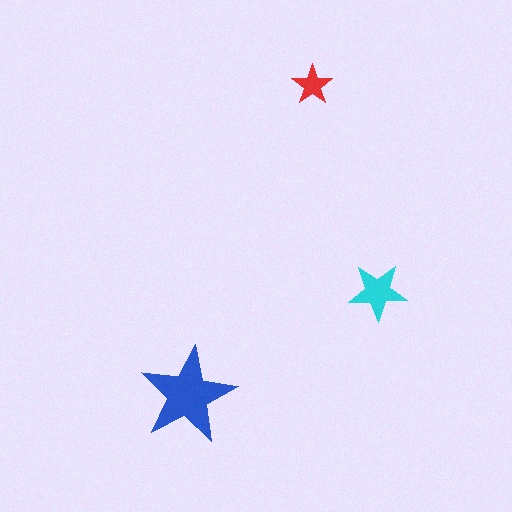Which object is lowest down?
The blue star is bottommost.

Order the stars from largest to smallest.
the blue one, the cyan one, the red one.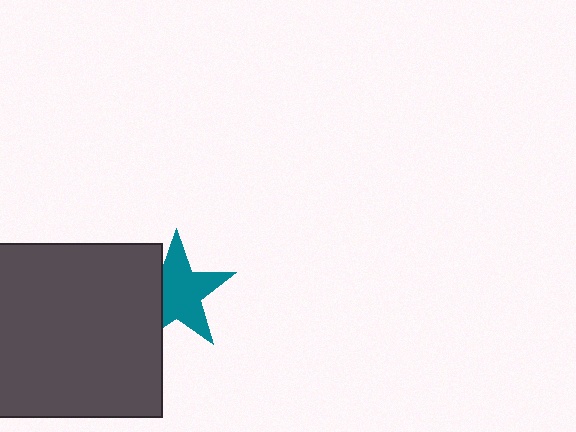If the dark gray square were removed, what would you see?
You would see the complete teal star.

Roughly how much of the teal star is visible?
Most of it is visible (roughly 69%).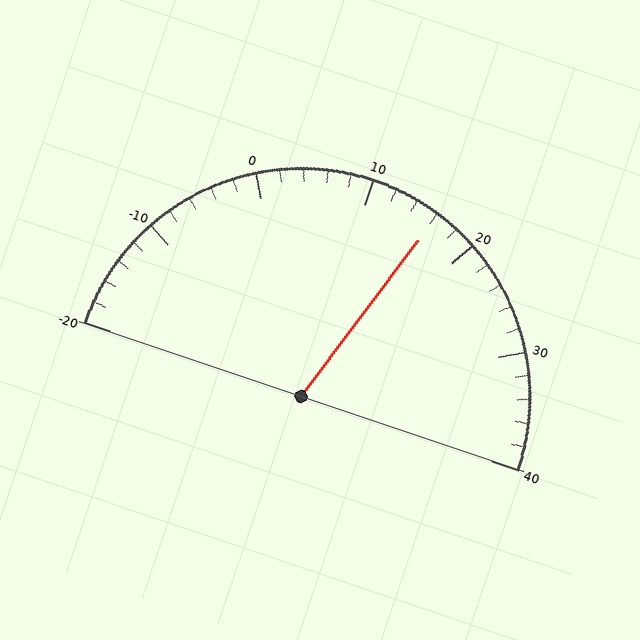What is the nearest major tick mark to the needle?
The nearest major tick mark is 20.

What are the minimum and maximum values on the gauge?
The gauge ranges from -20 to 40.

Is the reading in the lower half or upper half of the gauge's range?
The reading is in the upper half of the range (-20 to 40).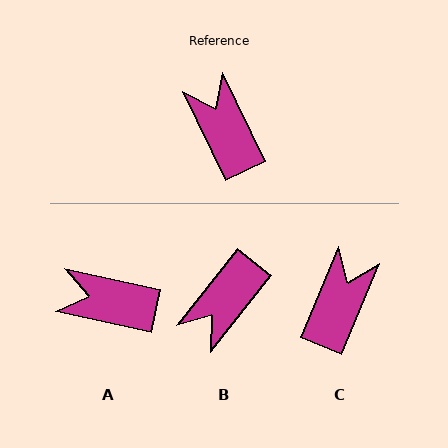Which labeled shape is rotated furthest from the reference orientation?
B, about 116 degrees away.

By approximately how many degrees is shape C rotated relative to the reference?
Approximately 48 degrees clockwise.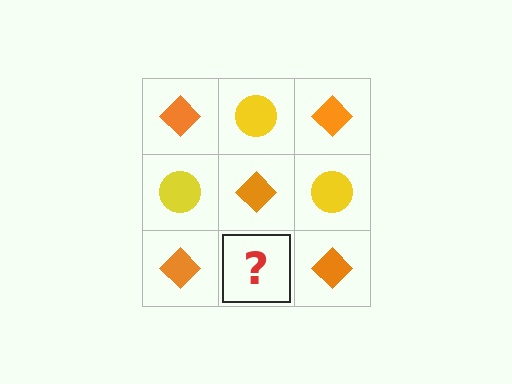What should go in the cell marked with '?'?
The missing cell should contain a yellow circle.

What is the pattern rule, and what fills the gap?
The rule is that it alternates orange diamond and yellow circle in a checkerboard pattern. The gap should be filled with a yellow circle.